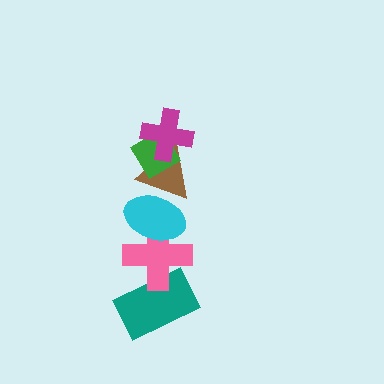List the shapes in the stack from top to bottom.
From top to bottom: the magenta cross, the green diamond, the brown triangle, the cyan ellipse, the pink cross, the teal rectangle.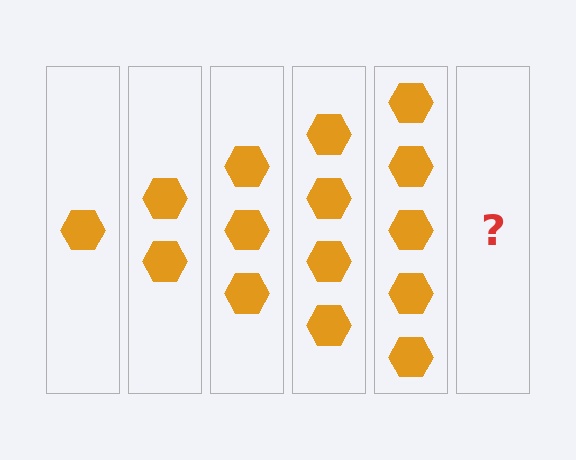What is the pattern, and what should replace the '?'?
The pattern is that each step adds one more hexagon. The '?' should be 6 hexagons.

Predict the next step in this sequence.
The next step is 6 hexagons.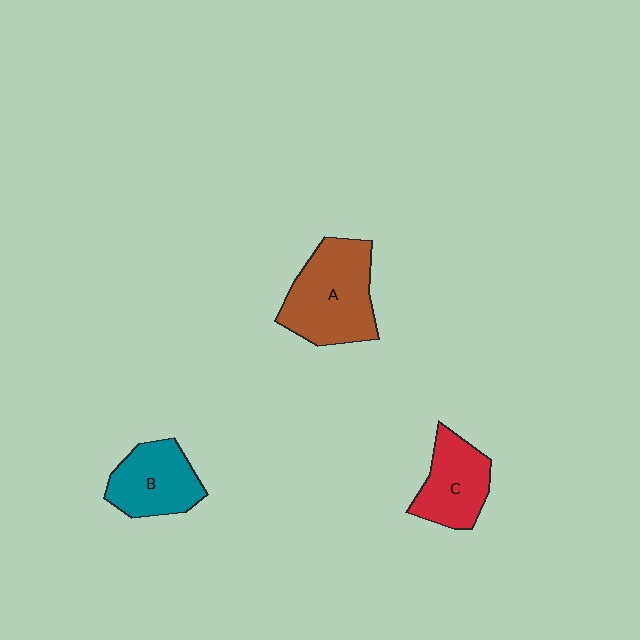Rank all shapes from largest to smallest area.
From largest to smallest: A (brown), B (teal), C (red).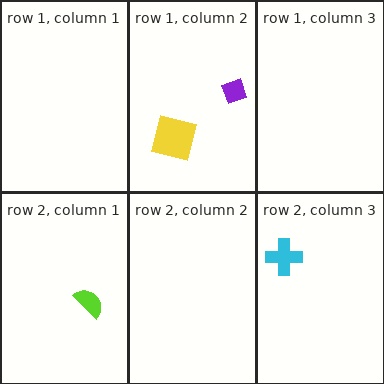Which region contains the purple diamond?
The row 1, column 2 region.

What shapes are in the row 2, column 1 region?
The lime semicircle.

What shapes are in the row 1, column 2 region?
The yellow square, the purple diamond.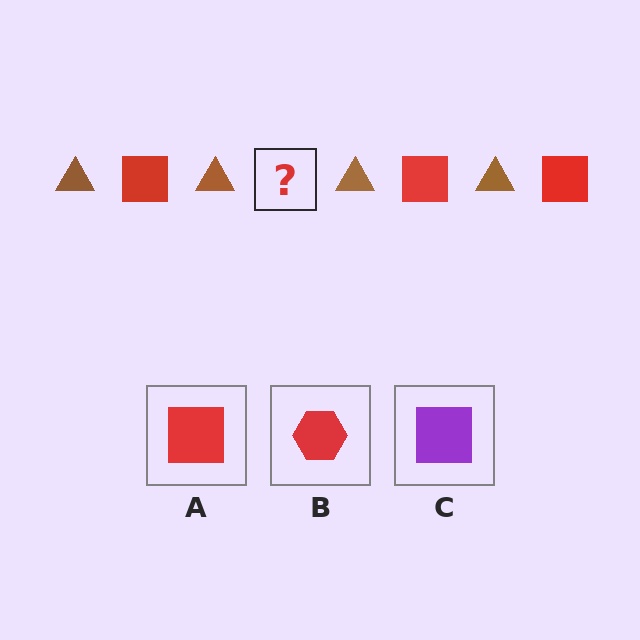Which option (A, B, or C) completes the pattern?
A.